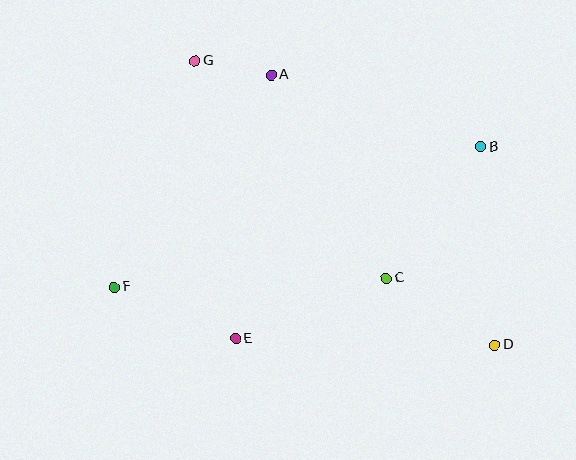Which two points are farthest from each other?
Points D and G are farthest from each other.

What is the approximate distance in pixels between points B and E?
The distance between B and E is approximately 311 pixels.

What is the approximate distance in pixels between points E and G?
The distance between E and G is approximately 281 pixels.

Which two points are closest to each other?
Points A and G are closest to each other.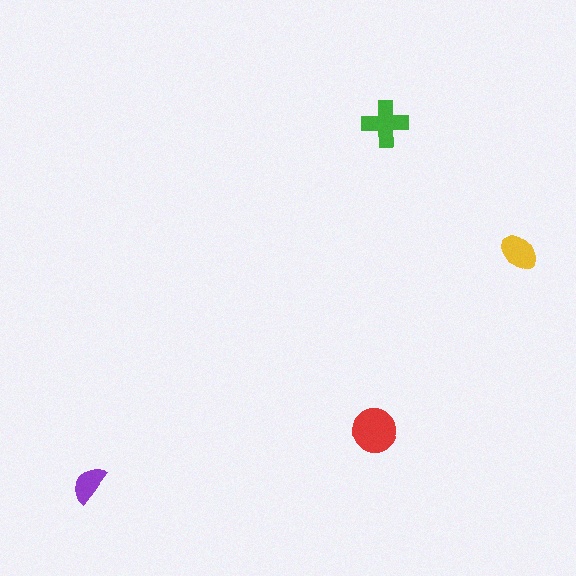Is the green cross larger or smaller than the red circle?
Smaller.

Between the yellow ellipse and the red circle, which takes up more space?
The red circle.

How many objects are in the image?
There are 4 objects in the image.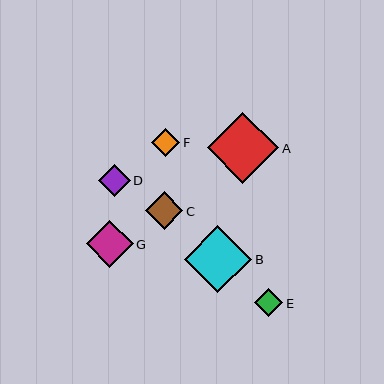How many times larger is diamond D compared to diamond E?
Diamond D is approximately 1.1 times the size of diamond E.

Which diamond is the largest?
Diamond A is the largest with a size of approximately 72 pixels.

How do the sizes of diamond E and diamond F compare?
Diamond E and diamond F are approximately the same size.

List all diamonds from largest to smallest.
From largest to smallest: A, B, G, C, D, E, F.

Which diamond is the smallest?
Diamond F is the smallest with a size of approximately 28 pixels.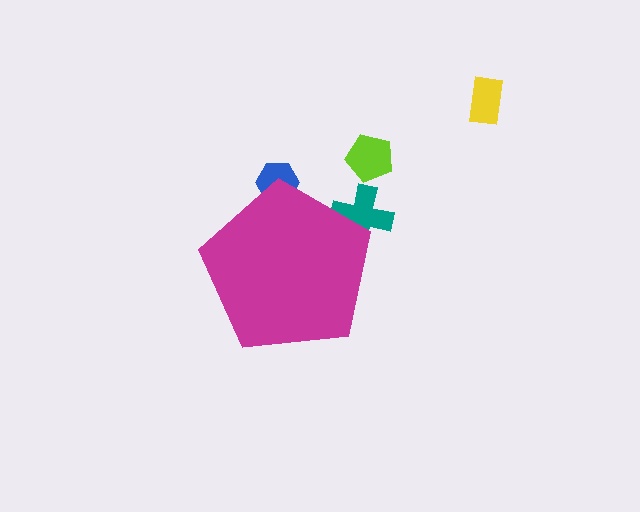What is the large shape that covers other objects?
A magenta pentagon.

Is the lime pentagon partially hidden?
No, the lime pentagon is fully visible.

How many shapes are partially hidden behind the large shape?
2 shapes are partially hidden.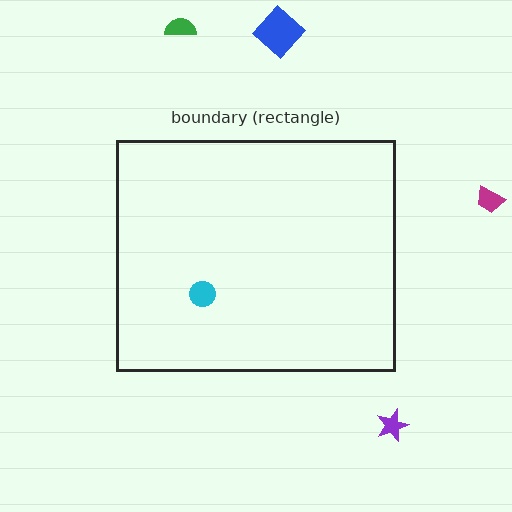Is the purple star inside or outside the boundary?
Outside.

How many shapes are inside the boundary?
1 inside, 4 outside.